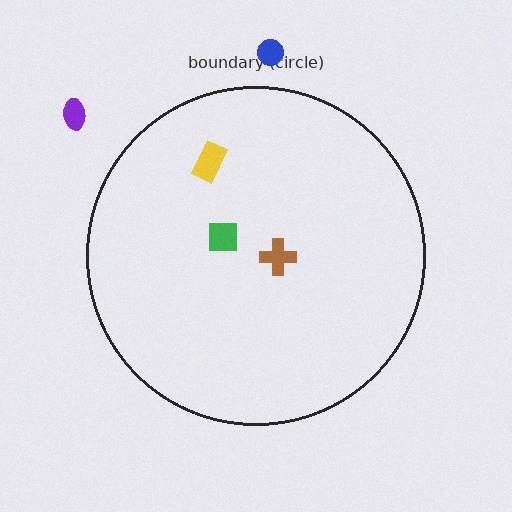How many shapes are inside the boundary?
3 inside, 2 outside.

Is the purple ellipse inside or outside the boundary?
Outside.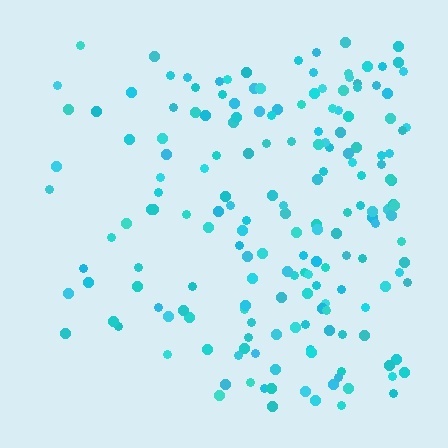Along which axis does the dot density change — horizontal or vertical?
Horizontal.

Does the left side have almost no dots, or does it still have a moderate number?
Still a moderate number, just noticeably fewer than the right.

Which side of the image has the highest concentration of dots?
The right.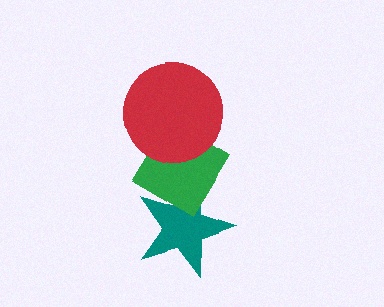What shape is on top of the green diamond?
The red circle is on top of the green diamond.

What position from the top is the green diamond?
The green diamond is 2nd from the top.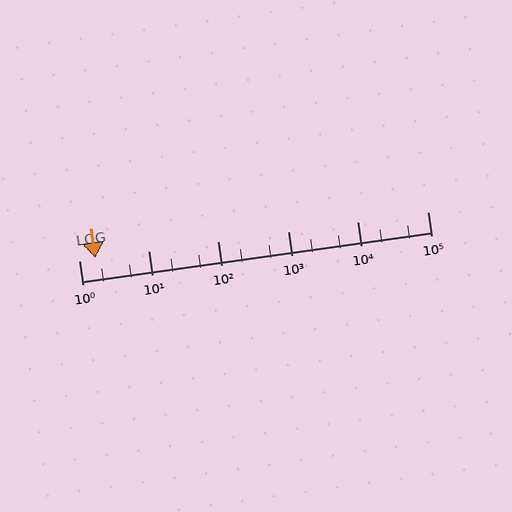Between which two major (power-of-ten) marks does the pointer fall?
The pointer is between 1 and 10.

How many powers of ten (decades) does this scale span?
The scale spans 5 decades, from 1 to 100000.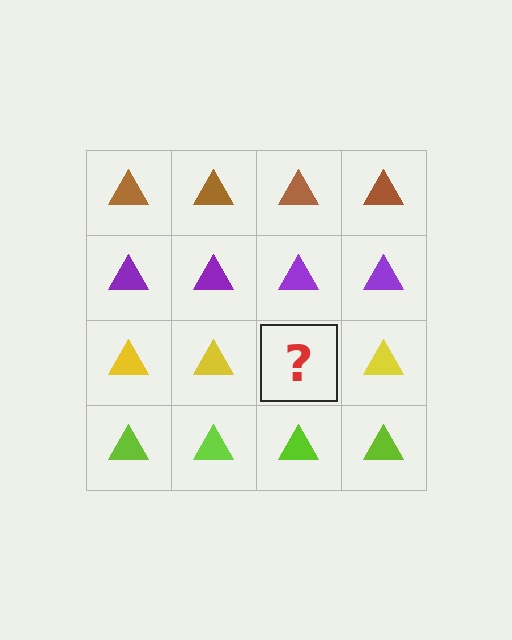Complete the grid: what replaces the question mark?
The question mark should be replaced with a yellow triangle.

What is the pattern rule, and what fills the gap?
The rule is that each row has a consistent color. The gap should be filled with a yellow triangle.